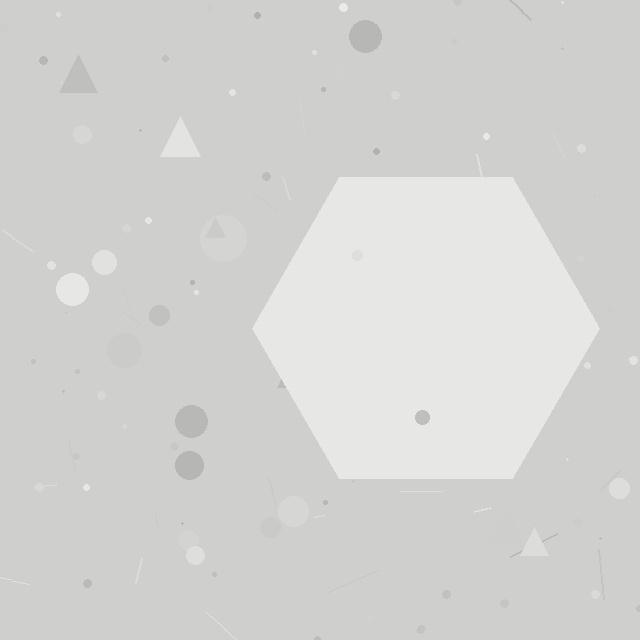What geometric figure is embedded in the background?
A hexagon is embedded in the background.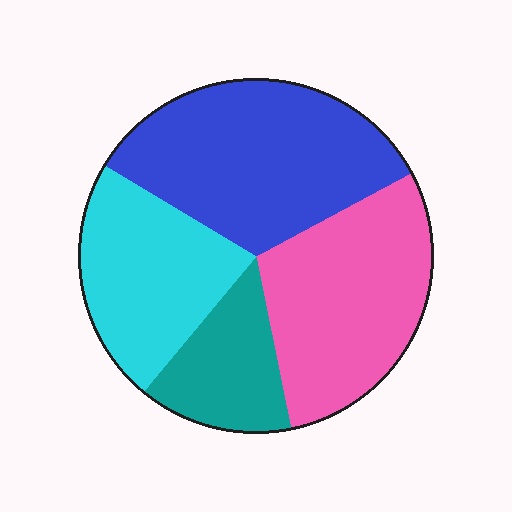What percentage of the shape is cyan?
Cyan takes up about one quarter (1/4) of the shape.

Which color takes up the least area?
Teal, at roughly 15%.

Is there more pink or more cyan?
Pink.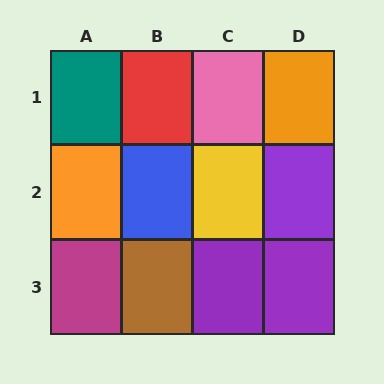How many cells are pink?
1 cell is pink.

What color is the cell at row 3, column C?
Purple.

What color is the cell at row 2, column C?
Yellow.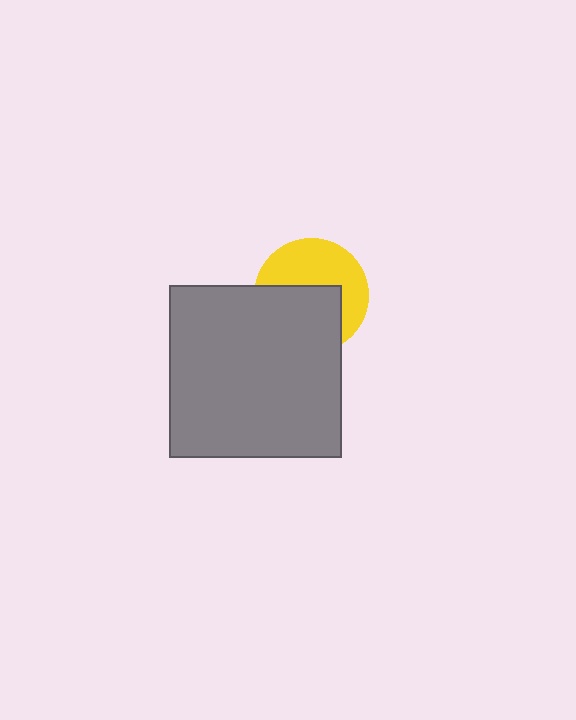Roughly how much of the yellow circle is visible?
About half of it is visible (roughly 51%).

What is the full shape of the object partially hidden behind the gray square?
The partially hidden object is a yellow circle.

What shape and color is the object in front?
The object in front is a gray square.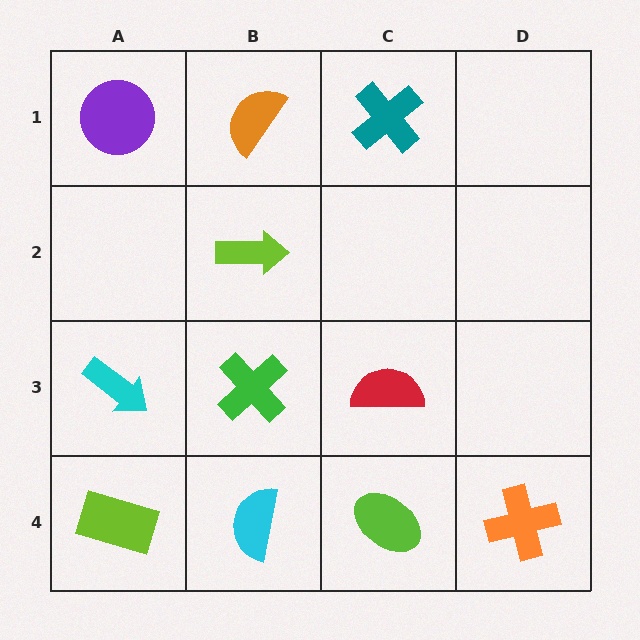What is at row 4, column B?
A cyan semicircle.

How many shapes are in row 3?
3 shapes.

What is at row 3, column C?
A red semicircle.